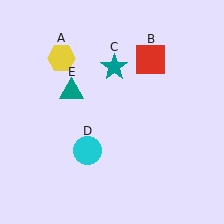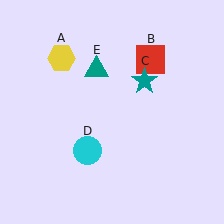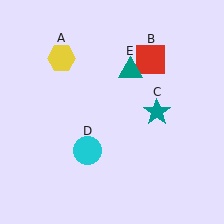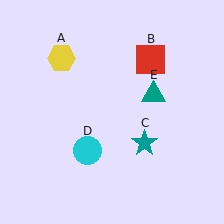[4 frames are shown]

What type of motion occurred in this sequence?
The teal star (object C), teal triangle (object E) rotated clockwise around the center of the scene.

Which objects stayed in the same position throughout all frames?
Yellow hexagon (object A) and red square (object B) and cyan circle (object D) remained stationary.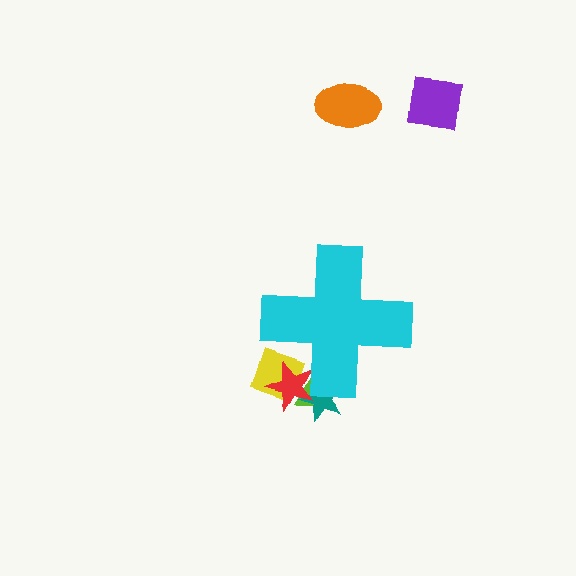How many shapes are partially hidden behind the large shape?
4 shapes are partially hidden.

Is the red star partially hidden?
Yes, the red star is partially hidden behind the cyan cross.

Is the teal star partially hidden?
Yes, the teal star is partially hidden behind the cyan cross.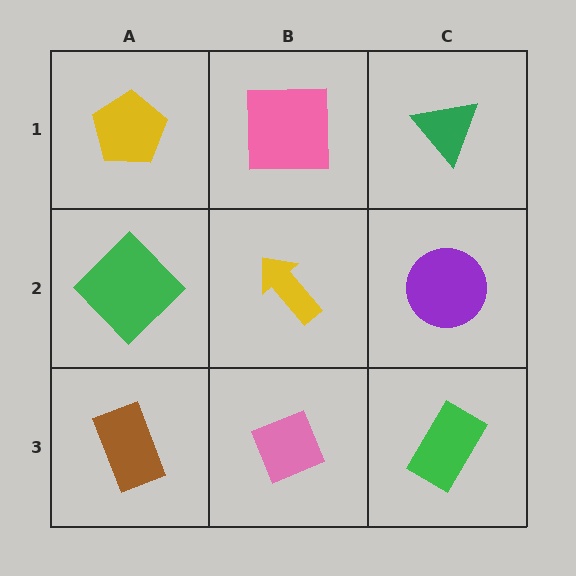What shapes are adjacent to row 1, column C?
A purple circle (row 2, column C), a pink square (row 1, column B).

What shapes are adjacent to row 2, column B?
A pink square (row 1, column B), a pink diamond (row 3, column B), a green diamond (row 2, column A), a purple circle (row 2, column C).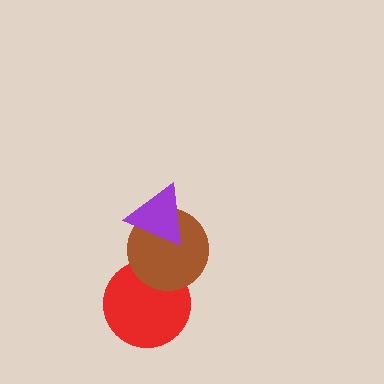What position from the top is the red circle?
The red circle is 3rd from the top.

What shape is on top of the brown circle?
The purple triangle is on top of the brown circle.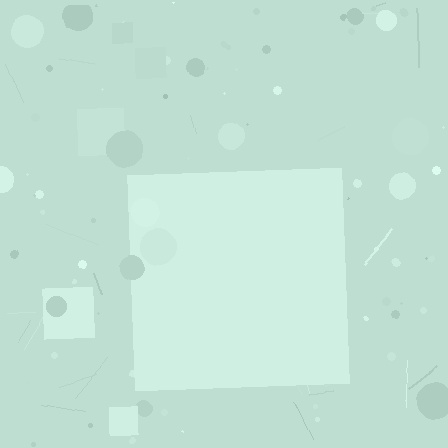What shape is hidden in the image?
A square is hidden in the image.